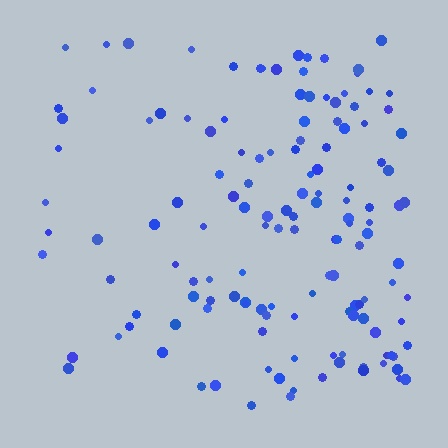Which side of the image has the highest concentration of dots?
The right.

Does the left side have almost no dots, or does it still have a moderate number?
Still a moderate number, just noticeably fewer than the right.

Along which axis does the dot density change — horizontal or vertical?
Horizontal.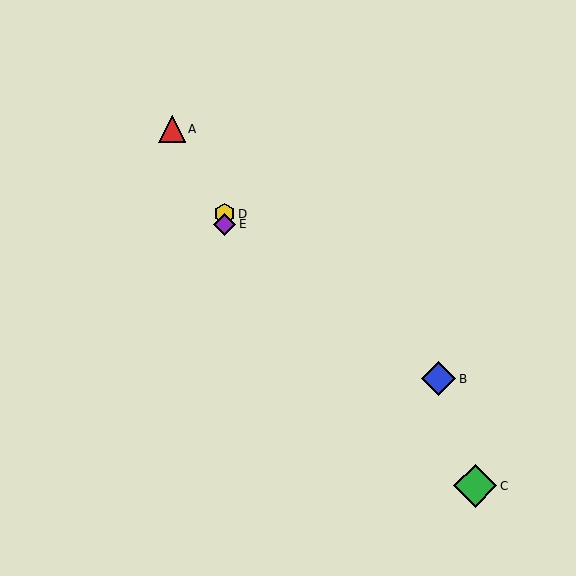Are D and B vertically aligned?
No, D is at x≈224 and B is at x≈439.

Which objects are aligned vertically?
Objects D, E are aligned vertically.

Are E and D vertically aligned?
Yes, both are at x≈224.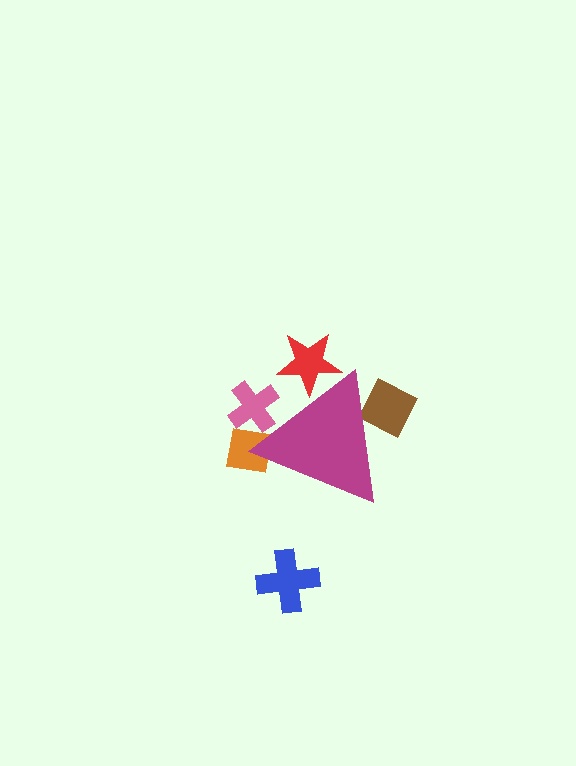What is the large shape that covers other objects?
A magenta triangle.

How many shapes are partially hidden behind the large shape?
4 shapes are partially hidden.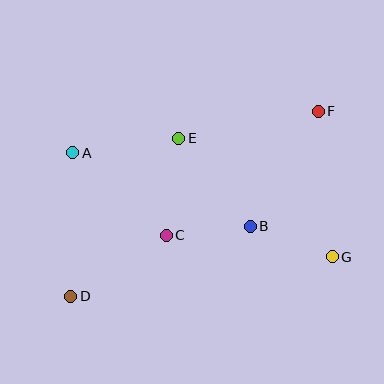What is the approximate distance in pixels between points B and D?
The distance between B and D is approximately 193 pixels.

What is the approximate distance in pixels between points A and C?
The distance between A and C is approximately 125 pixels.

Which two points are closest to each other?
Points B and C are closest to each other.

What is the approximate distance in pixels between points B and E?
The distance between B and E is approximately 113 pixels.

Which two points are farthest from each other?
Points D and F are farthest from each other.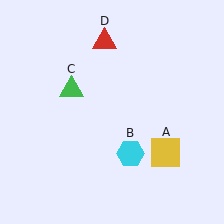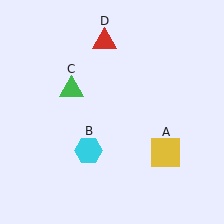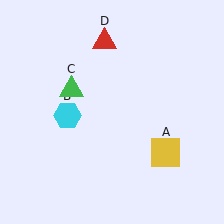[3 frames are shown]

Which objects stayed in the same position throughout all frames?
Yellow square (object A) and green triangle (object C) and red triangle (object D) remained stationary.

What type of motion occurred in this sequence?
The cyan hexagon (object B) rotated clockwise around the center of the scene.